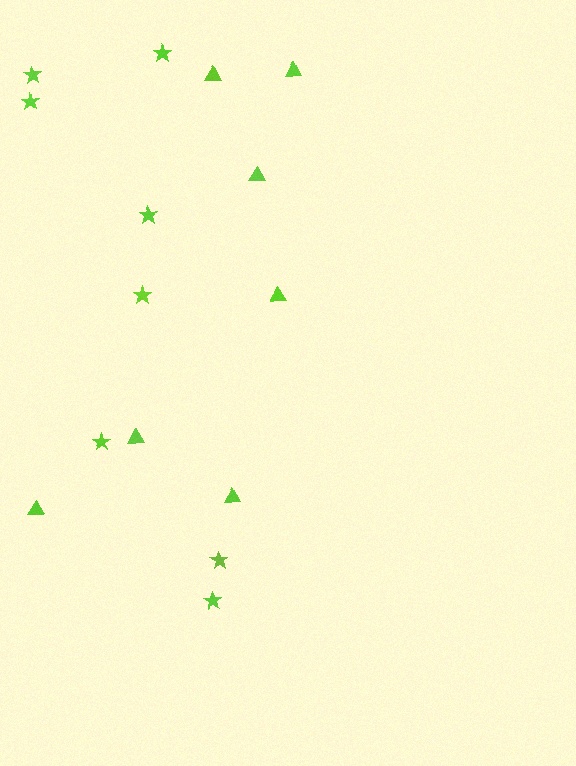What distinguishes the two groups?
There are 2 groups: one group of triangles (7) and one group of stars (8).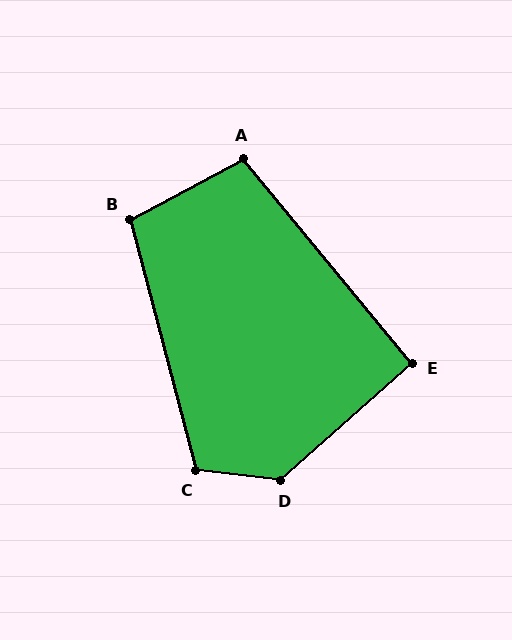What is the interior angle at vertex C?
Approximately 111 degrees (obtuse).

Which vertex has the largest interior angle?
D, at approximately 132 degrees.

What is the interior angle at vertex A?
Approximately 101 degrees (obtuse).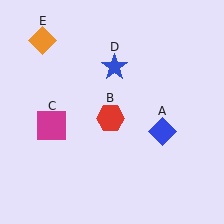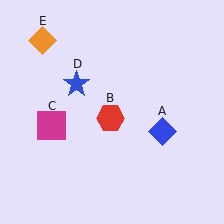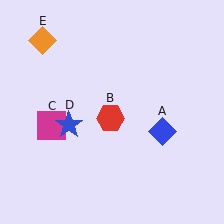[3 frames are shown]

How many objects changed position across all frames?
1 object changed position: blue star (object D).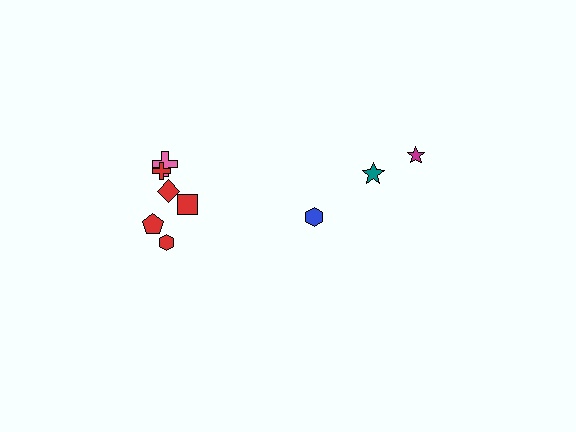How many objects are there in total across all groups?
There are 9 objects.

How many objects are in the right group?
There are 3 objects.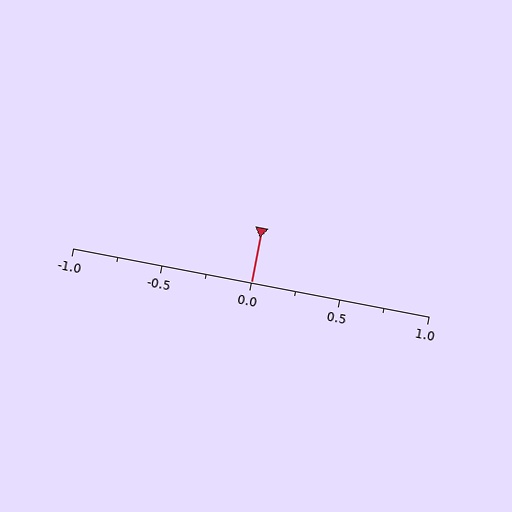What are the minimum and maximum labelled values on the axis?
The axis runs from -1.0 to 1.0.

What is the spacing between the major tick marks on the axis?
The major ticks are spaced 0.5 apart.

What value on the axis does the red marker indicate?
The marker indicates approximately 0.